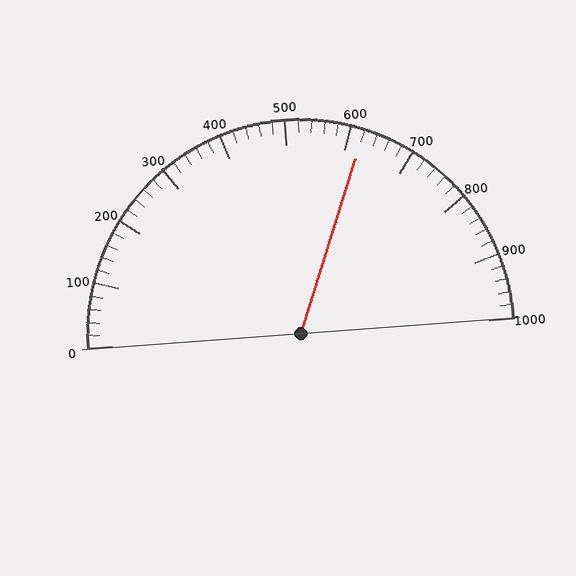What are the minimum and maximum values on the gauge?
The gauge ranges from 0 to 1000.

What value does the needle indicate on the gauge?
The needle indicates approximately 620.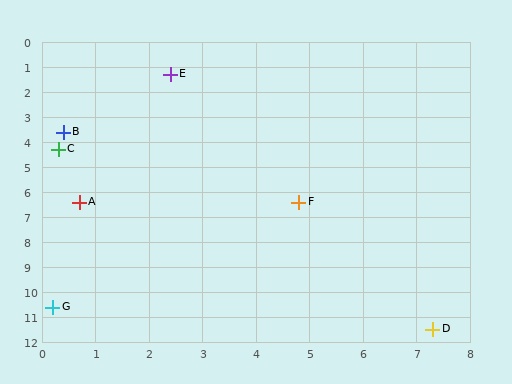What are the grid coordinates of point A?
Point A is at approximately (0.7, 6.4).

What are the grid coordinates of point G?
Point G is at approximately (0.2, 10.6).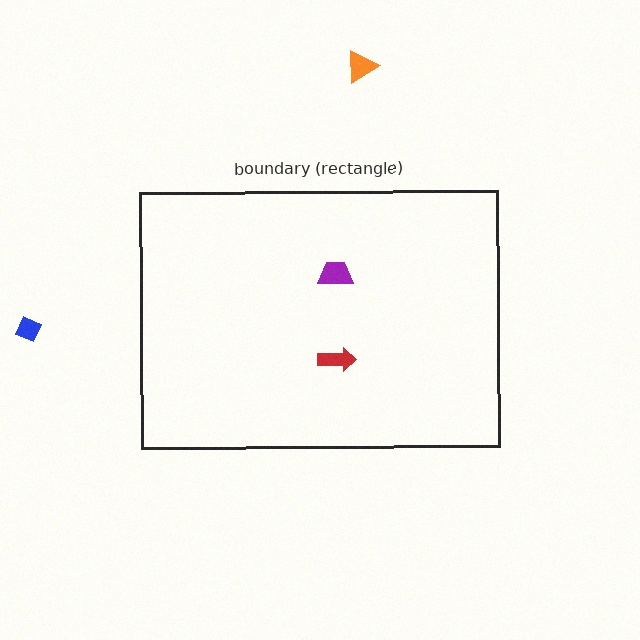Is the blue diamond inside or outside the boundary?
Outside.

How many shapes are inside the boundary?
2 inside, 2 outside.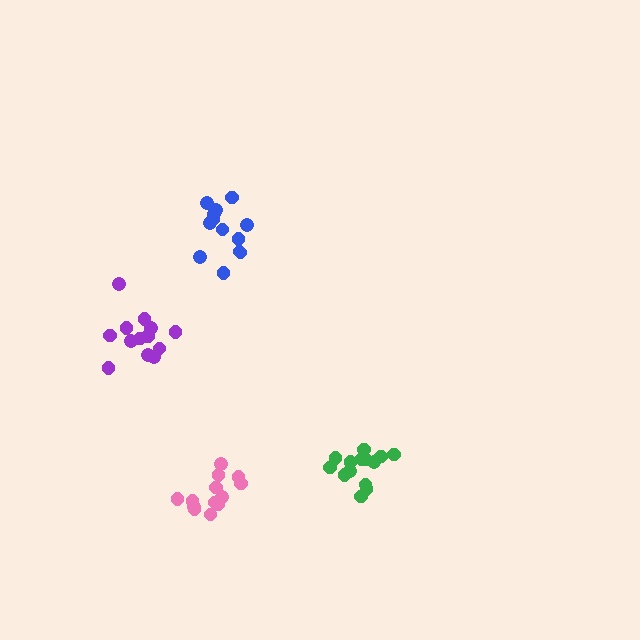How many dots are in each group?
Group 1: 14 dots, Group 2: 13 dots, Group 3: 13 dots, Group 4: 14 dots (54 total).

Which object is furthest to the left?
The purple cluster is leftmost.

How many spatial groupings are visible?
There are 4 spatial groupings.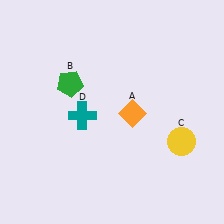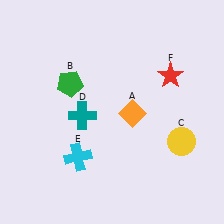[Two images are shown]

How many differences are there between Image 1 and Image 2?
There are 2 differences between the two images.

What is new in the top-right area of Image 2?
A red star (F) was added in the top-right area of Image 2.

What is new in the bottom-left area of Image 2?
A cyan cross (E) was added in the bottom-left area of Image 2.